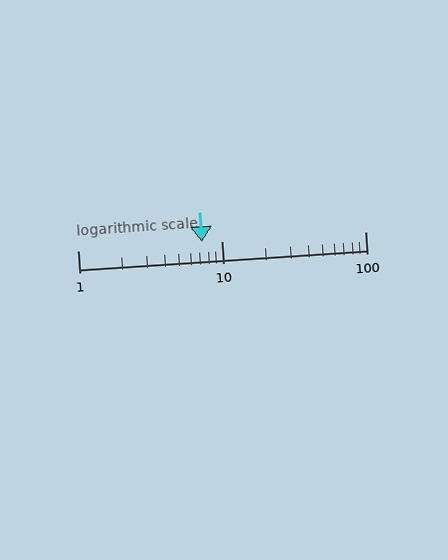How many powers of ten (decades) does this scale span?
The scale spans 2 decades, from 1 to 100.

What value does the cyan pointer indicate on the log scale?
The pointer indicates approximately 7.3.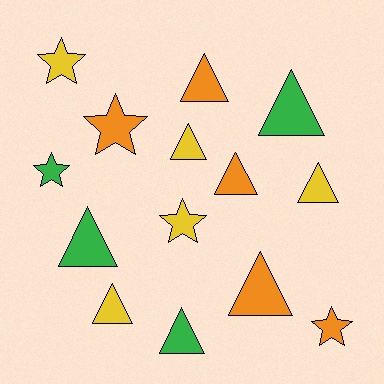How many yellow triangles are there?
There are 3 yellow triangles.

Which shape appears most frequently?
Triangle, with 9 objects.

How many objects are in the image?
There are 14 objects.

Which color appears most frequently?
Orange, with 5 objects.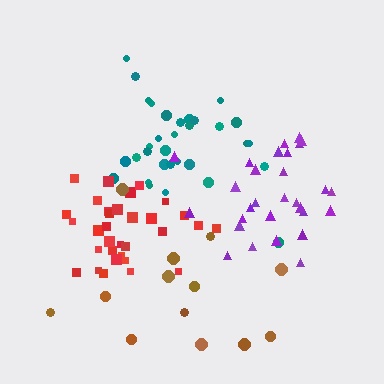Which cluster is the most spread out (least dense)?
Brown.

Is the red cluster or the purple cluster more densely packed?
Red.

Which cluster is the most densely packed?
Red.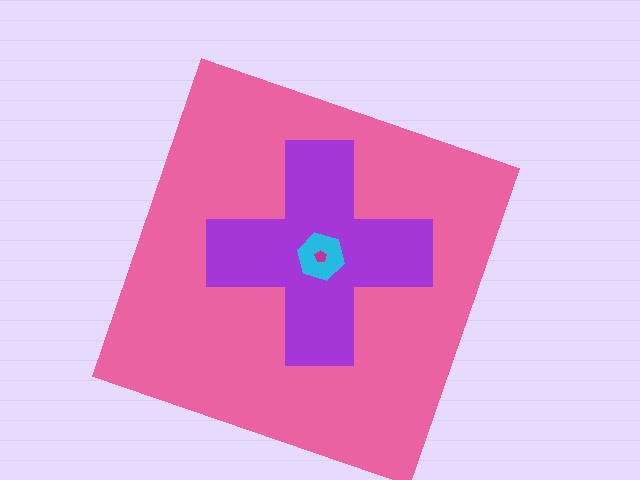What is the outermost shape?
The pink square.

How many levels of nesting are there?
4.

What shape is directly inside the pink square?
The purple cross.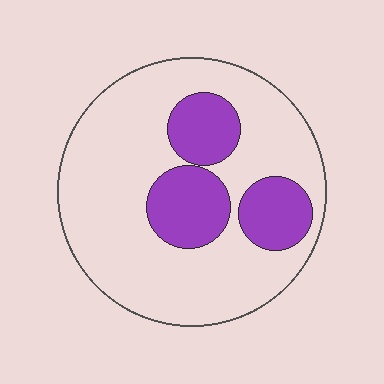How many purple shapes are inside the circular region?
3.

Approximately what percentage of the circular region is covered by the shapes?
Approximately 25%.